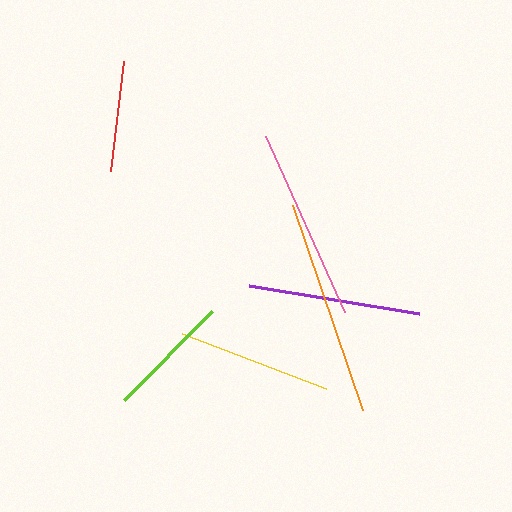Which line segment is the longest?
The orange line is the longest at approximately 216 pixels.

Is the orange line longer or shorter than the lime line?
The orange line is longer than the lime line.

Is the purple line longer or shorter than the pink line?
The pink line is longer than the purple line.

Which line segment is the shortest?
The red line is the shortest at approximately 111 pixels.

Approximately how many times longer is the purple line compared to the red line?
The purple line is approximately 1.5 times the length of the red line.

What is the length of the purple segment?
The purple segment is approximately 171 pixels long.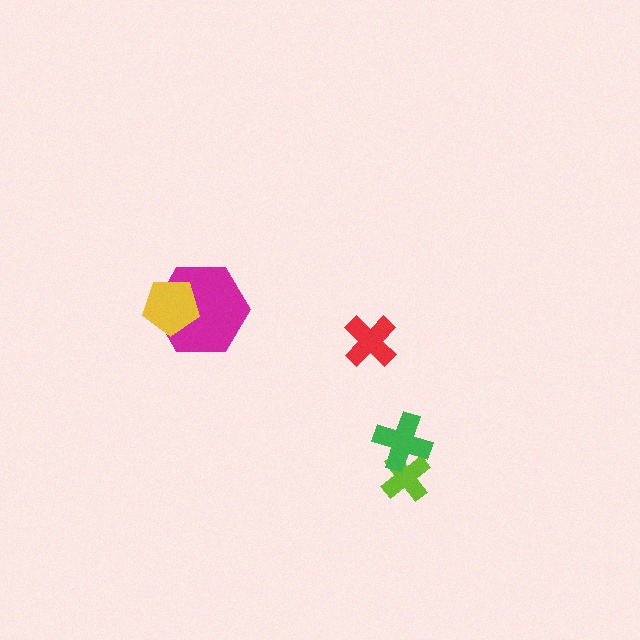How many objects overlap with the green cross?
1 object overlaps with the green cross.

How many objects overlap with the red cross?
0 objects overlap with the red cross.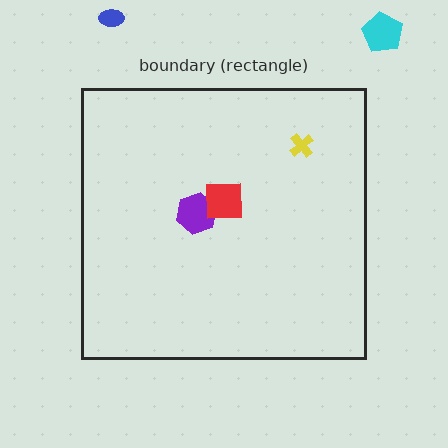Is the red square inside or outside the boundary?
Inside.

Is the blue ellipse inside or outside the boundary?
Outside.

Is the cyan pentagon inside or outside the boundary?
Outside.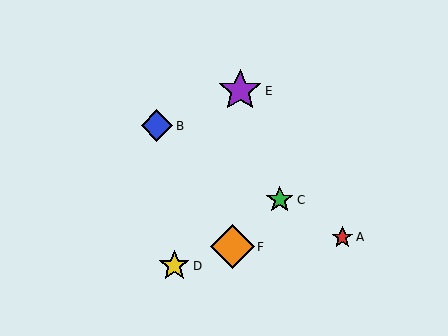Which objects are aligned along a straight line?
Objects A, B, C are aligned along a straight line.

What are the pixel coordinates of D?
Object D is at (174, 266).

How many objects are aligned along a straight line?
3 objects (A, B, C) are aligned along a straight line.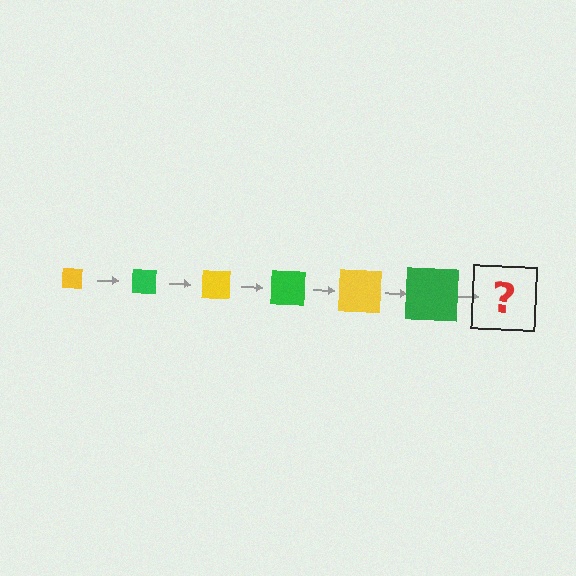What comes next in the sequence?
The next element should be a yellow square, larger than the previous one.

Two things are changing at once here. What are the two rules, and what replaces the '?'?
The two rules are that the square grows larger each step and the color cycles through yellow and green. The '?' should be a yellow square, larger than the previous one.